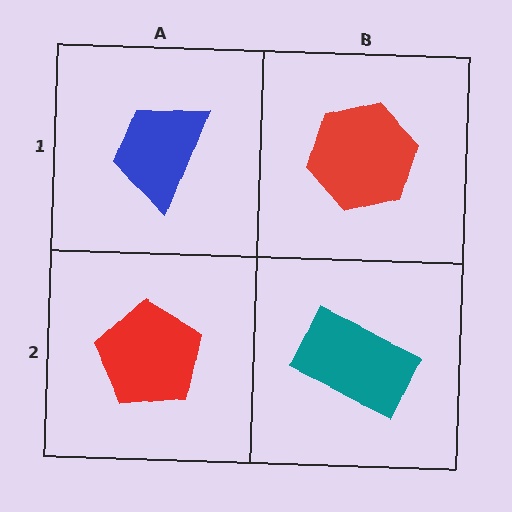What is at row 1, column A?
A blue trapezoid.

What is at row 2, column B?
A teal rectangle.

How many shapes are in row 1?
2 shapes.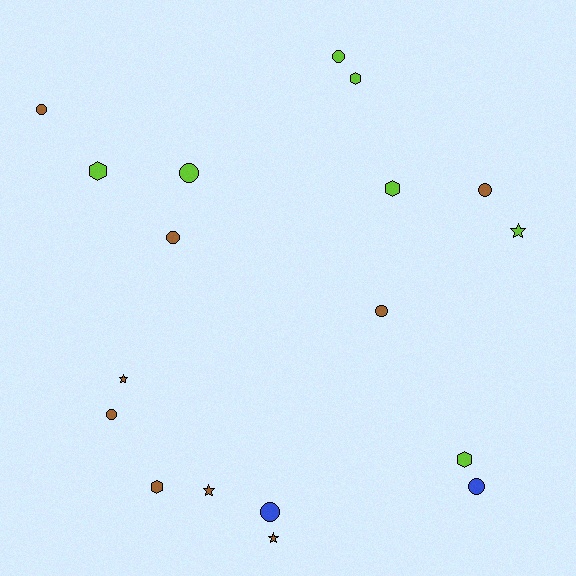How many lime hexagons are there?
There are 4 lime hexagons.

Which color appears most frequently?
Brown, with 9 objects.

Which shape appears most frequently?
Circle, with 9 objects.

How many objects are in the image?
There are 18 objects.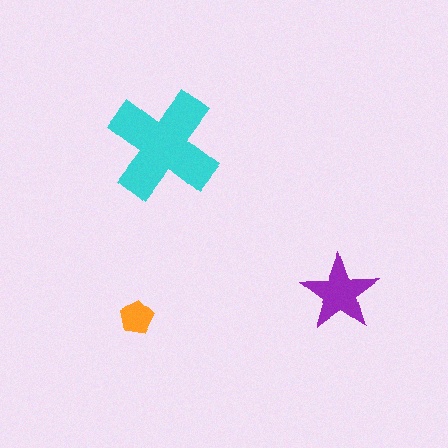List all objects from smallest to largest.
The orange pentagon, the purple star, the cyan cross.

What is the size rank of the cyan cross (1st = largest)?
1st.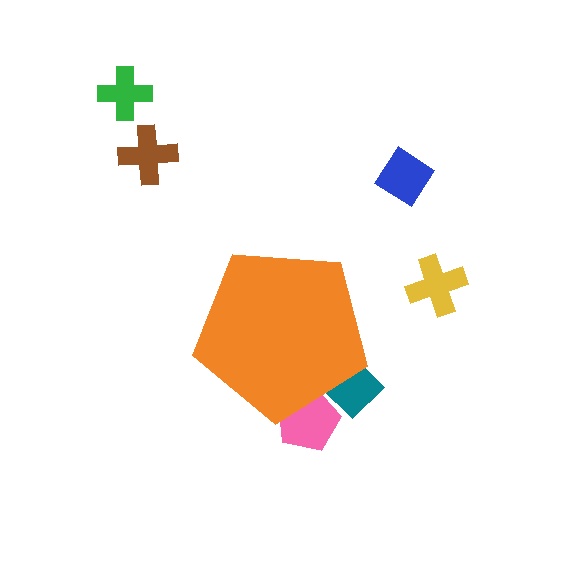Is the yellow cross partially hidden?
No, the yellow cross is fully visible.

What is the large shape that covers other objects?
An orange pentagon.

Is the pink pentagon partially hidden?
Yes, the pink pentagon is partially hidden behind the orange pentagon.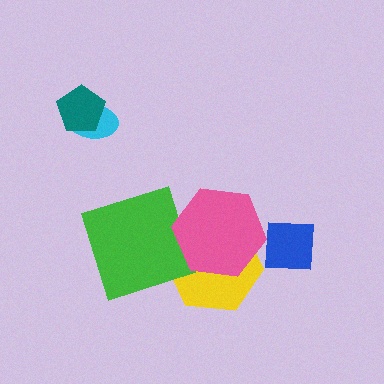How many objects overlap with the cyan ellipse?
1 object overlaps with the cyan ellipse.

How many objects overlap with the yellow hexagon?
2 objects overlap with the yellow hexagon.